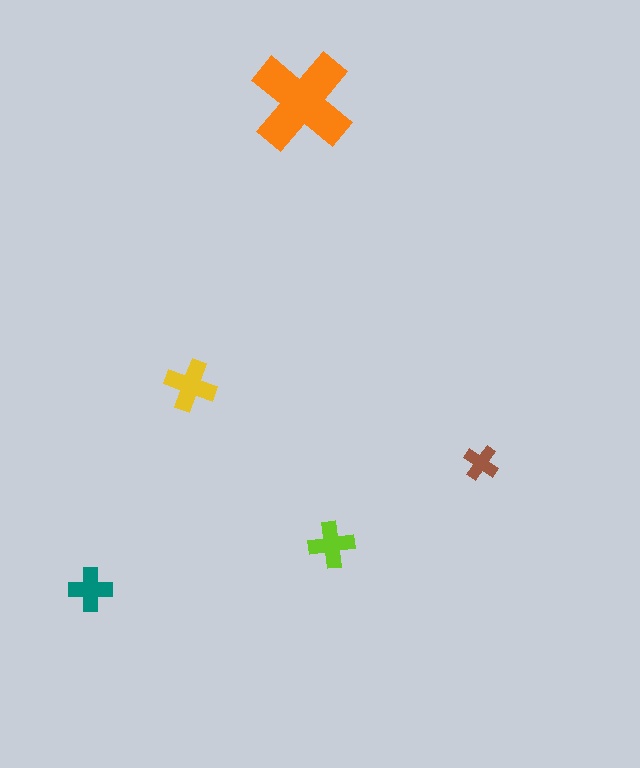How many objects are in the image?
There are 5 objects in the image.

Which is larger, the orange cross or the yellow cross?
The orange one.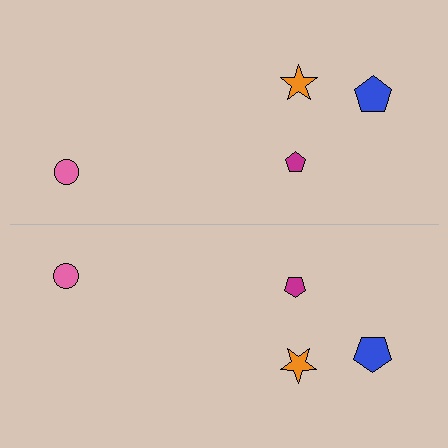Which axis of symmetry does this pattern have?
The pattern has a horizontal axis of symmetry running through the center of the image.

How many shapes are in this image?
There are 8 shapes in this image.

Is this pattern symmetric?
Yes, this pattern has bilateral (reflection) symmetry.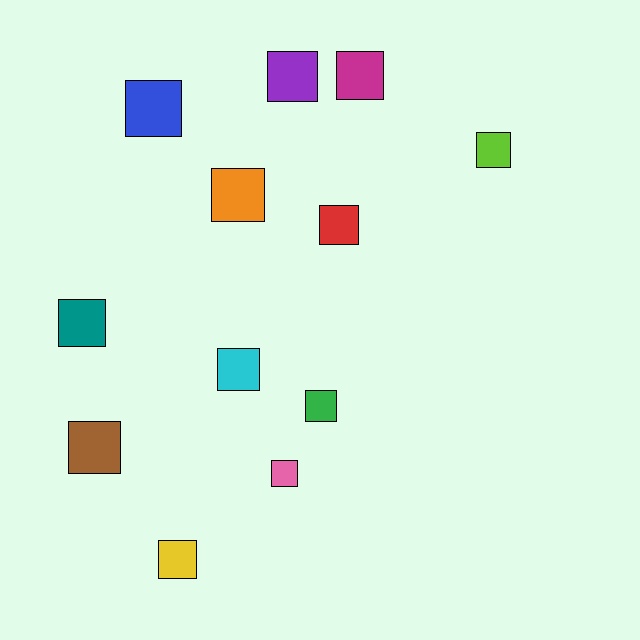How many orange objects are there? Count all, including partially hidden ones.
There is 1 orange object.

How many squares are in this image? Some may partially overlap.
There are 12 squares.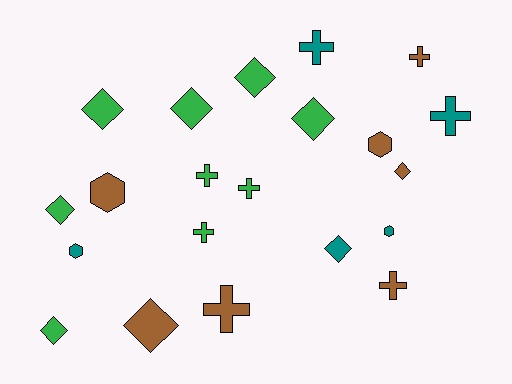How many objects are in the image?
There are 21 objects.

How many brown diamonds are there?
There are 2 brown diamonds.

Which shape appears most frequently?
Diamond, with 9 objects.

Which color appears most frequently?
Green, with 9 objects.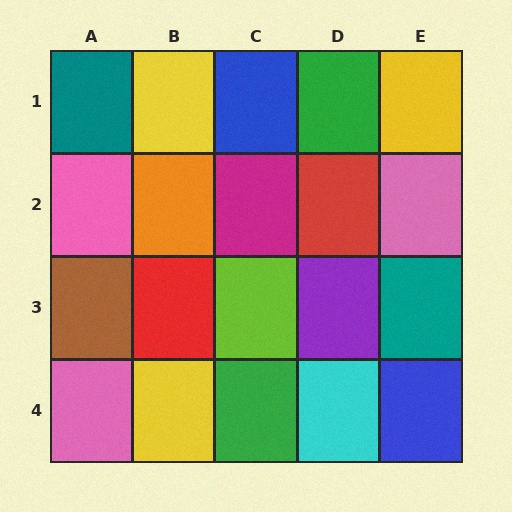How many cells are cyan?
1 cell is cyan.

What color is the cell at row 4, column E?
Blue.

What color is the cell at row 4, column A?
Pink.